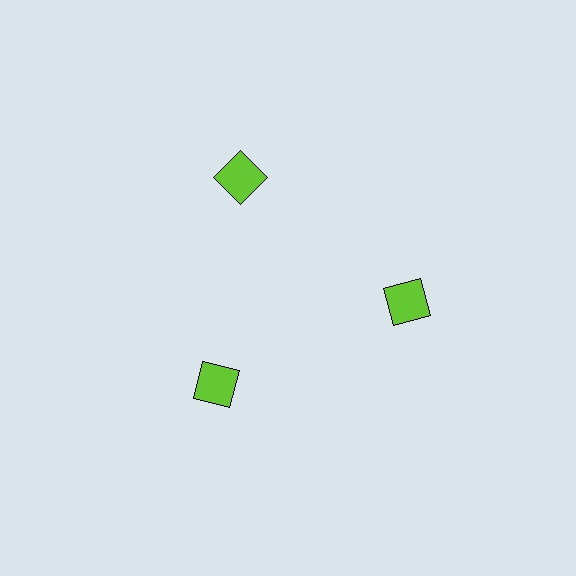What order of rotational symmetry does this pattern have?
This pattern has 3-fold rotational symmetry.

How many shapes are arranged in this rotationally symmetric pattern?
There are 3 shapes, arranged in 3 groups of 1.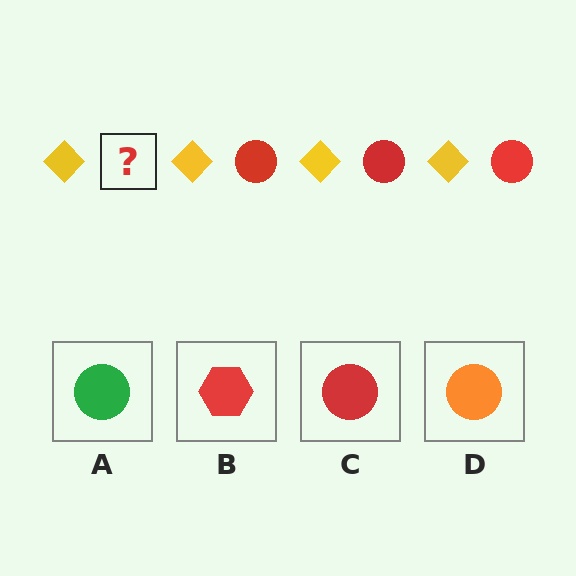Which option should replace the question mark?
Option C.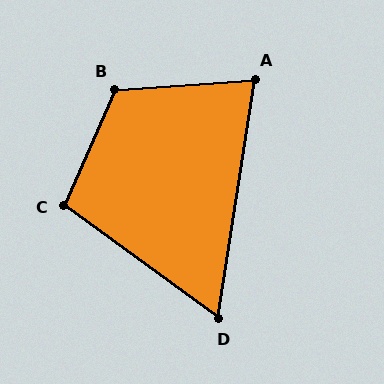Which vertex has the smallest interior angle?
D, at approximately 63 degrees.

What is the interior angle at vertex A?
Approximately 77 degrees (acute).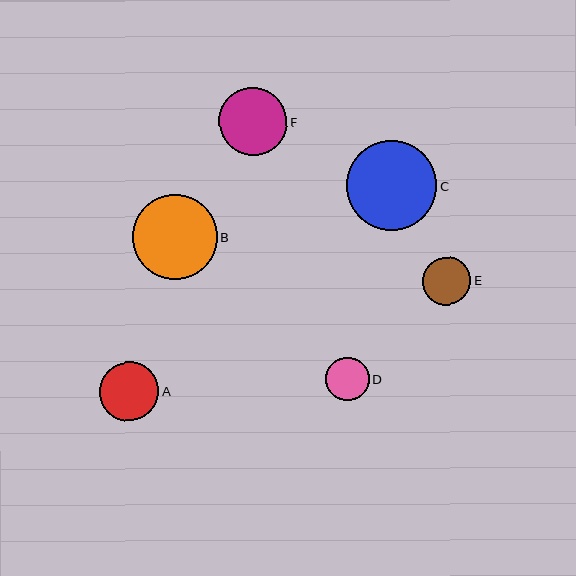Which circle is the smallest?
Circle D is the smallest with a size of approximately 43 pixels.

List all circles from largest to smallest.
From largest to smallest: C, B, F, A, E, D.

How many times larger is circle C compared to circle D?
Circle C is approximately 2.1 times the size of circle D.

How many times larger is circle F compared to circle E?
Circle F is approximately 1.4 times the size of circle E.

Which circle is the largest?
Circle C is the largest with a size of approximately 90 pixels.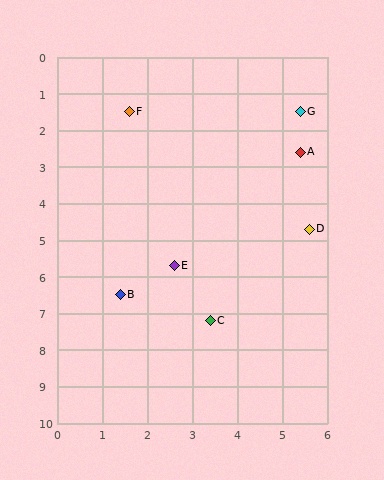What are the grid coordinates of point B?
Point B is at approximately (1.4, 6.5).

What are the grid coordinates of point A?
Point A is at approximately (5.4, 2.6).